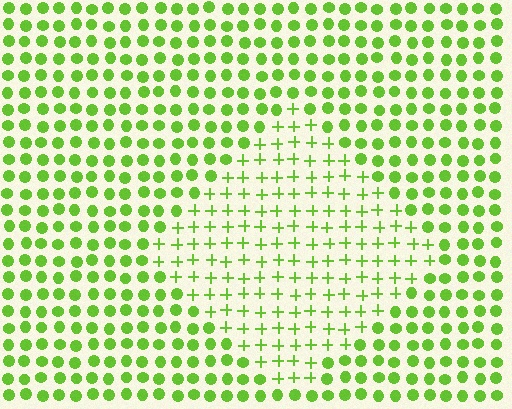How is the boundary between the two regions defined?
The boundary is defined by a change in element shape: plus signs inside vs. circles outside. All elements share the same color and spacing.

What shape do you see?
I see a diamond.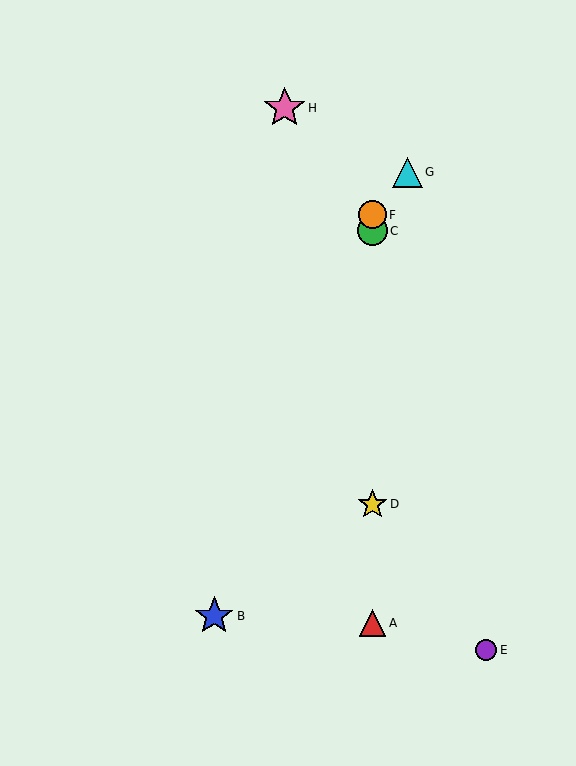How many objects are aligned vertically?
4 objects (A, C, D, F) are aligned vertically.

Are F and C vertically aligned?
Yes, both are at x≈373.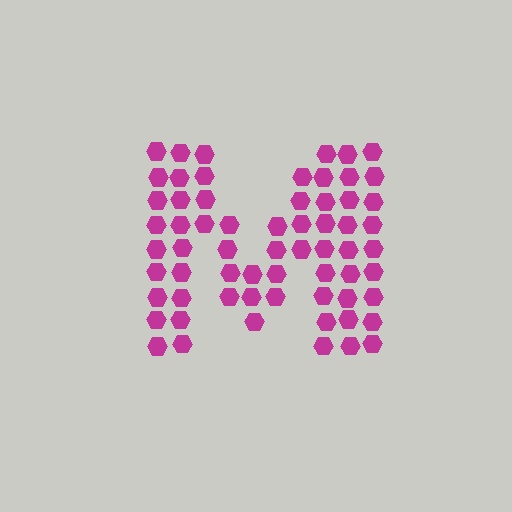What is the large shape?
The large shape is the letter M.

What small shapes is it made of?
It is made of small hexagons.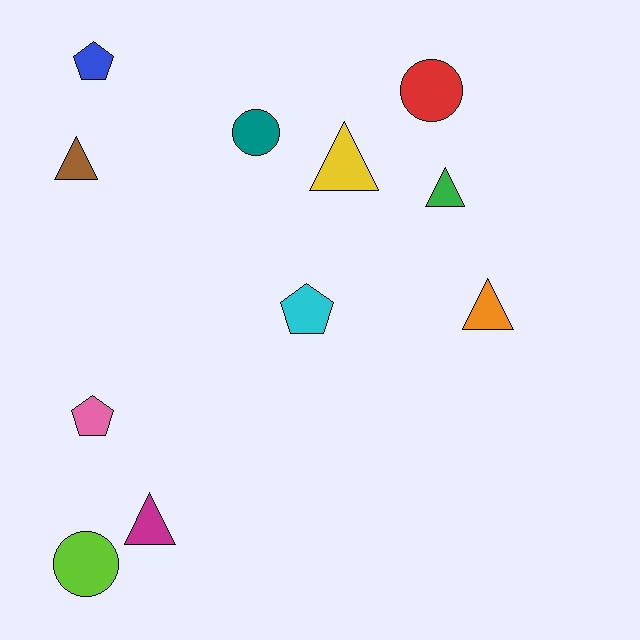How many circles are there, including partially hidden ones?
There are 3 circles.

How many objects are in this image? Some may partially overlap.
There are 11 objects.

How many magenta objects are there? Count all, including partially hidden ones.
There is 1 magenta object.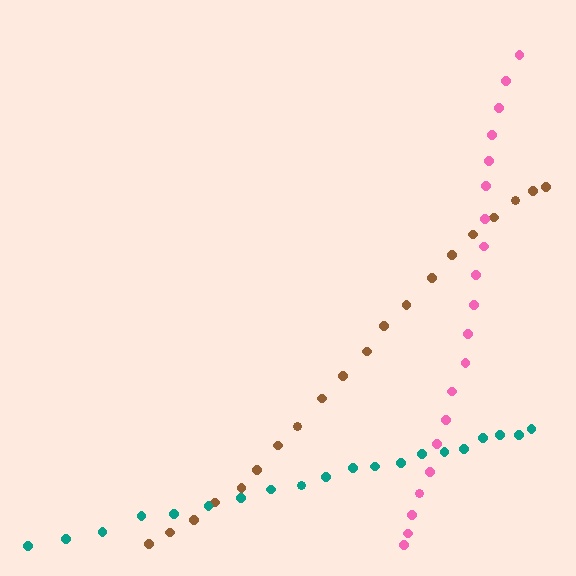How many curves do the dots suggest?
There are 3 distinct paths.